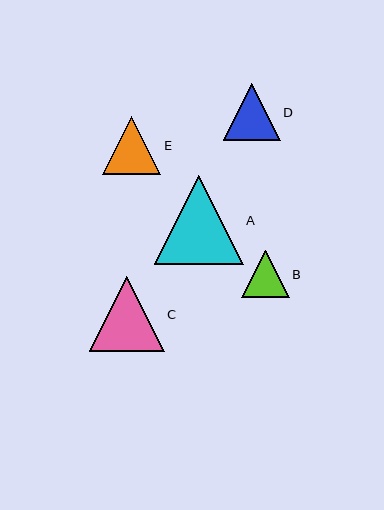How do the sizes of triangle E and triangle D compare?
Triangle E and triangle D are approximately the same size.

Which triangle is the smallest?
Triangle B is the smallest with a size of approximately 48 pixels.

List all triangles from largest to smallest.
From largest to smallest: A, C, E, D, B.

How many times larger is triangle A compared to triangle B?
Triangle A is approximately 1.9 times the size of triangle B.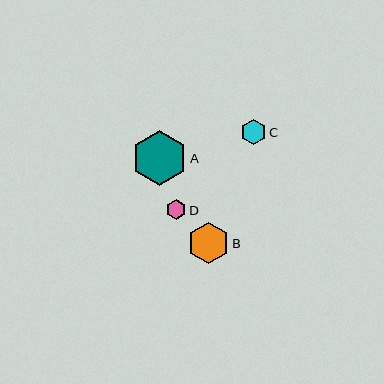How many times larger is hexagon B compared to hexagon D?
Hexagon B is approximately 2.1 times the size of hexagon D.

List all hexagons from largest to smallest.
From largest to smallest: A, B, C, D.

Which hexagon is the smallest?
Hexagon D is the smallest with a size of approximately 20 pixels.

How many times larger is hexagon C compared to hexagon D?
Hexagon C is approximately 1.3 times the size of hexagon D.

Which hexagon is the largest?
Hexagon A is the largest with a size of approximately 55 pixels.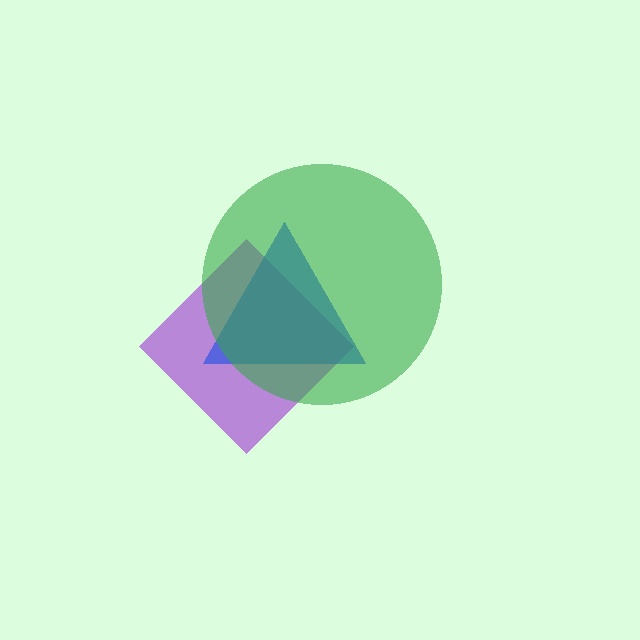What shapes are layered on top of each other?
The layered shapes are: a purple diamond, a blue triangle, a green circle.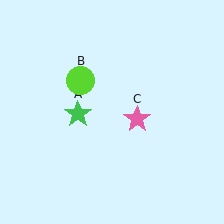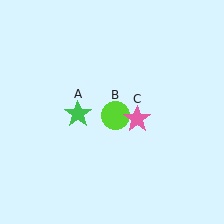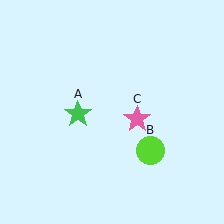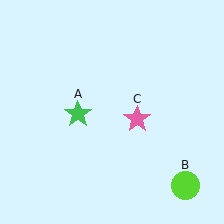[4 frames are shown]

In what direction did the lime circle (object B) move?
The lime circle (object B) moved down and to the right.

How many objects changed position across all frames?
1 object changed position: lime circle (object B).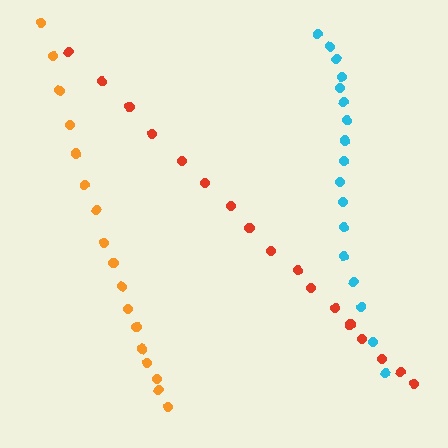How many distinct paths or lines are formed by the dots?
There are 3 distinct paths.